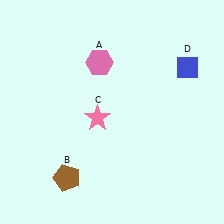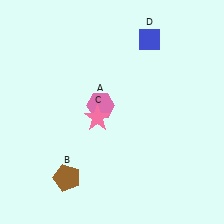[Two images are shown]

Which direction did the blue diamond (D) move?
The blue diamond (D) moved left.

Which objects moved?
The objects that moved are: the pink hexagon (A), the blue diamond (D).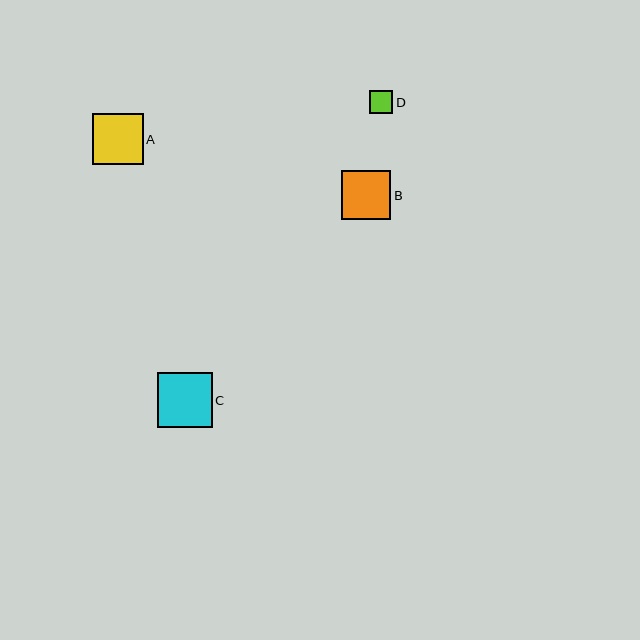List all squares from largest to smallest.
From largest to smallest: C, A, B, D.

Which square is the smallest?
Square D is the smallest with a size of approximately 23 pixels.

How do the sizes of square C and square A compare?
Square C and square A are approximately the same size.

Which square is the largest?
Square C is the largest with a size of approximately 55 pixels.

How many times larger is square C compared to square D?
Square C is approximately 2.4 times the size of square D.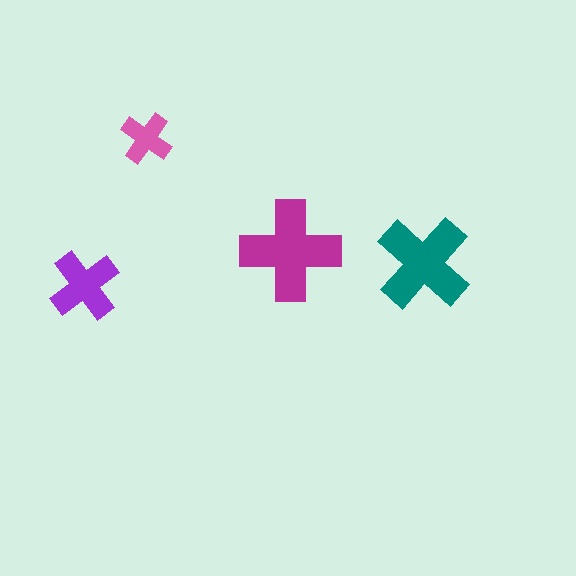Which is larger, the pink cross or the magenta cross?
The magenta one.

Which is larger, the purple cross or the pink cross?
The purple one.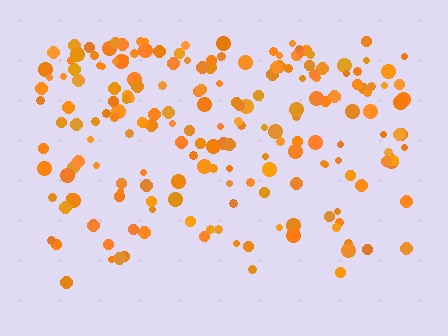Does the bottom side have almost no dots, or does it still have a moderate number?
Still a moderate number, just noticeably fewer than the top.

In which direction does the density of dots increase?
From bottom to top, with the top side densest.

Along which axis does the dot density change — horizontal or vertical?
Vertical.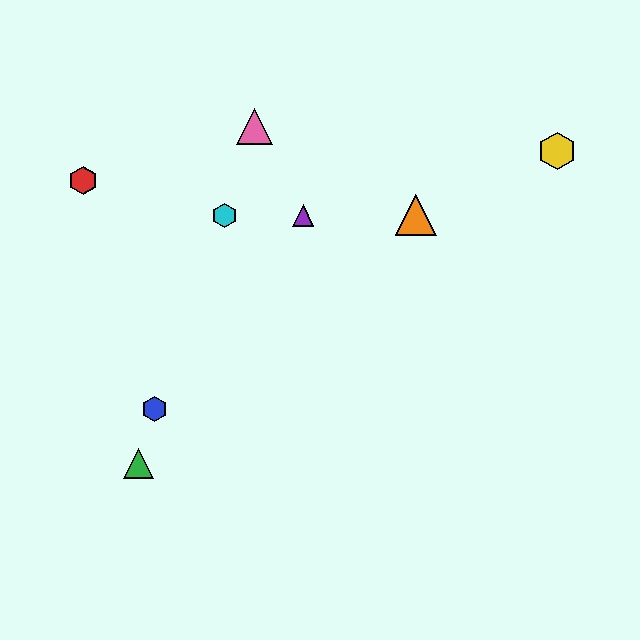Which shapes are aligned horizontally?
The purple triangle, the orange triangle, the cyan hexagon are aligned horizontally.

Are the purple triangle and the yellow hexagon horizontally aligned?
No, the purple triangle is at y≈215 and the yellow hexagon is at y≈151.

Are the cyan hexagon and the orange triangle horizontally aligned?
Yes, both are at y≈215.